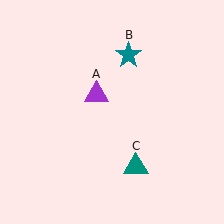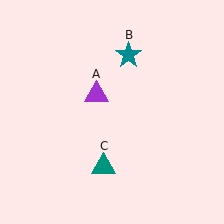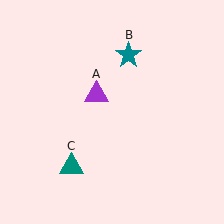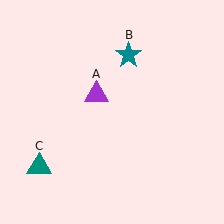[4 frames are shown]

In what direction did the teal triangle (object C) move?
The teal triangle (object C) moved left.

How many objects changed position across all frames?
1 object changed position: teal triangle (object C).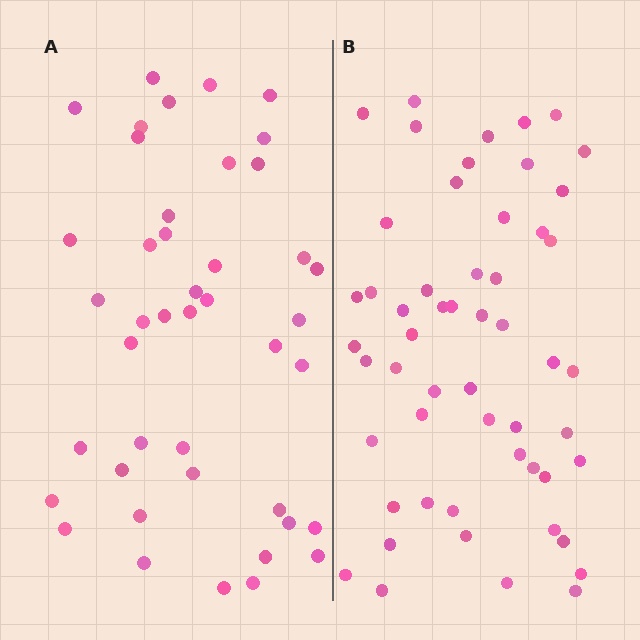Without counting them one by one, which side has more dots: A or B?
Region B (the right region) has more dots.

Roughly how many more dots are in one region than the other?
Region B has roughly 12 or so more dots than region A.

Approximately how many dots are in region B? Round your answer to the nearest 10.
About 50 dots. (The exact count is 54, which rounds to 50.)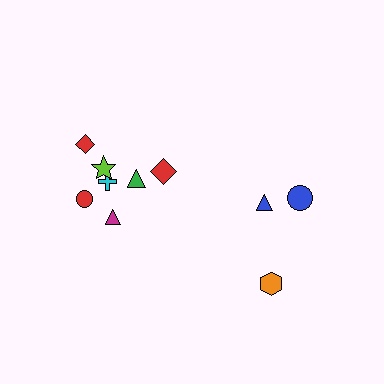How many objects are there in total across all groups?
There are 10 objects.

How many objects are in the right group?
There are 3 objects.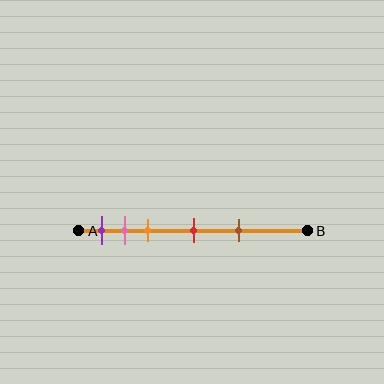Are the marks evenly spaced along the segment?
No, the marks are not evenly spaced.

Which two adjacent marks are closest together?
The pink and orange marks are the closest adjacent pair.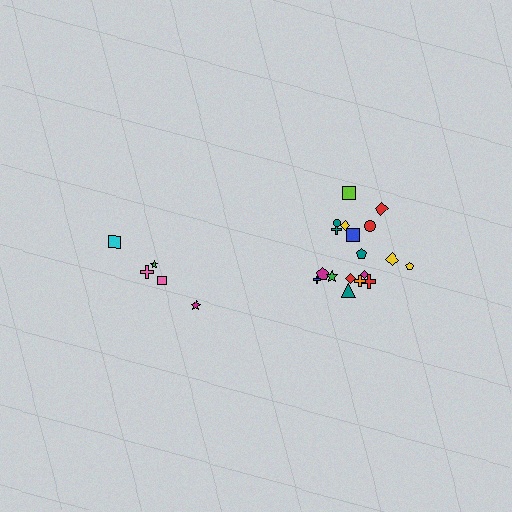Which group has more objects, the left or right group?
The right group.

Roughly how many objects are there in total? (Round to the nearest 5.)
Roughly 25 objects in total.